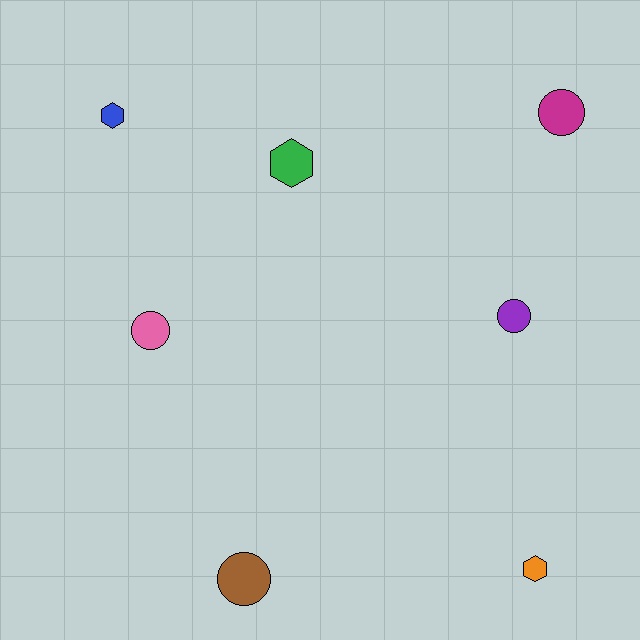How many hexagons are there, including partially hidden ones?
There are 3 hexagons.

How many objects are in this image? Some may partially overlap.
There are 7 objects.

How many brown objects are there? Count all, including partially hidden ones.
There is 1 brown object.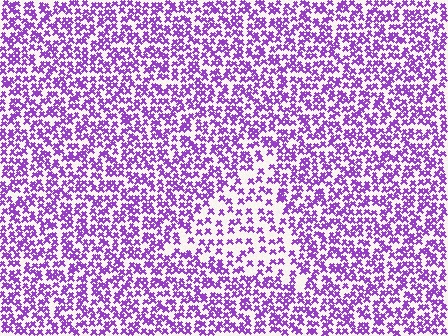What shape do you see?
I see a triangle.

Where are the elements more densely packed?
The elements are more densely packed outside the triangle boundary.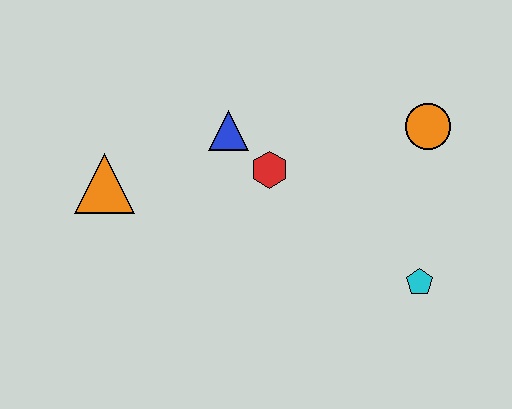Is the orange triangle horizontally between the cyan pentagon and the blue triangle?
No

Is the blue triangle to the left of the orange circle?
Yes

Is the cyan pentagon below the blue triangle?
Yes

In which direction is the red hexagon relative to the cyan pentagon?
The red hexagon is to the left of the cyan pentagon.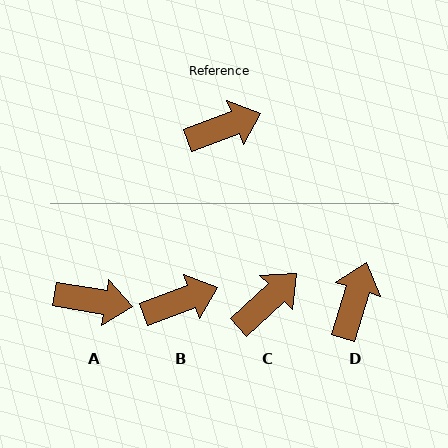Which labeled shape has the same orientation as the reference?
B.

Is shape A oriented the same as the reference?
No, it is off by about 29 degrees.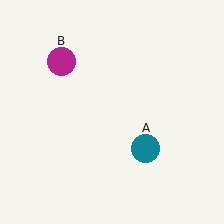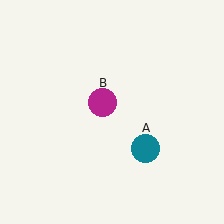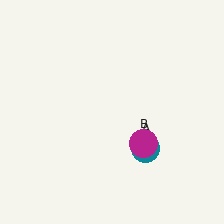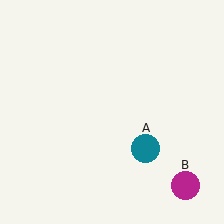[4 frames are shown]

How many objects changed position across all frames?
1 object changed position: magenta circle (object B).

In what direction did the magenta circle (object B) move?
The magenta circle (object B) moved down and to the right.